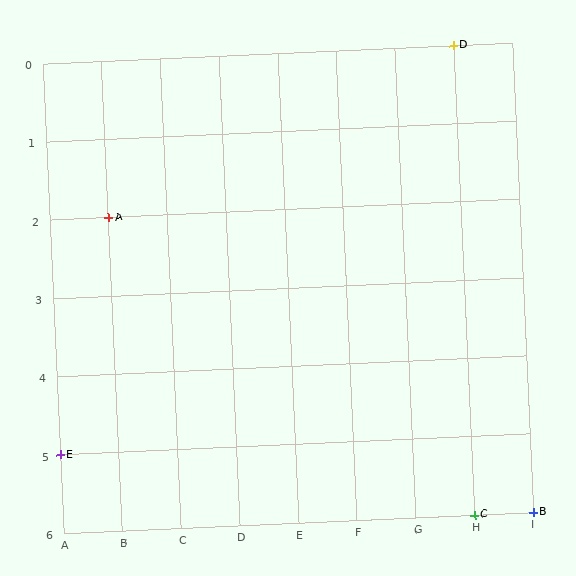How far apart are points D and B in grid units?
Points D and B are 1 column and 6 rows apart (about 6.1 grid units diagonally).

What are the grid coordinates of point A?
Point A is at grid coordinates (B, 2).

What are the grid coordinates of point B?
Point B is at grid coordinates (I, 6).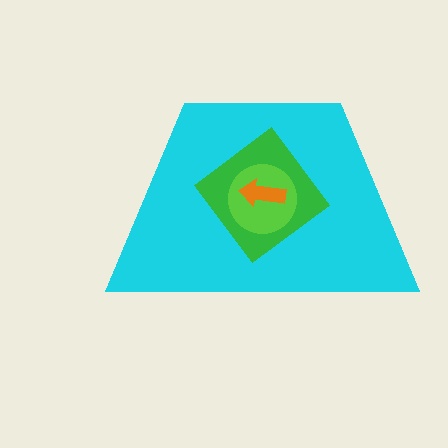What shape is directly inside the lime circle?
The orange arrow.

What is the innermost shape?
The orange arrow.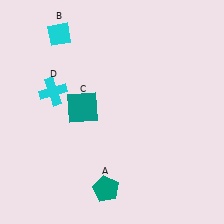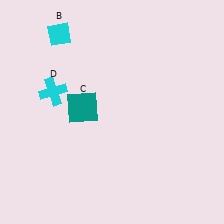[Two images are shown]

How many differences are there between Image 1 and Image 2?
There is 1 difference between the two images.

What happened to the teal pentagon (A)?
The teal pentagon (A) was removed in Image 2. It was in the bottom-left area of Image 1.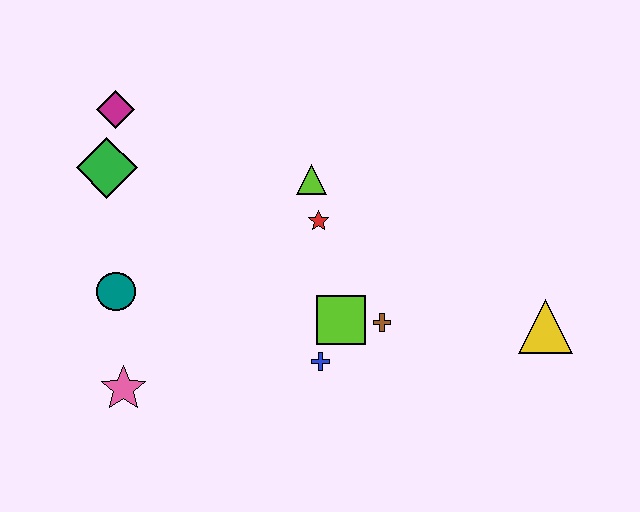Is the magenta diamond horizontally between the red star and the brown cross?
No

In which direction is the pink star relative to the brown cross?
The pink star is to the left of the brown cross.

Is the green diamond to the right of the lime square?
No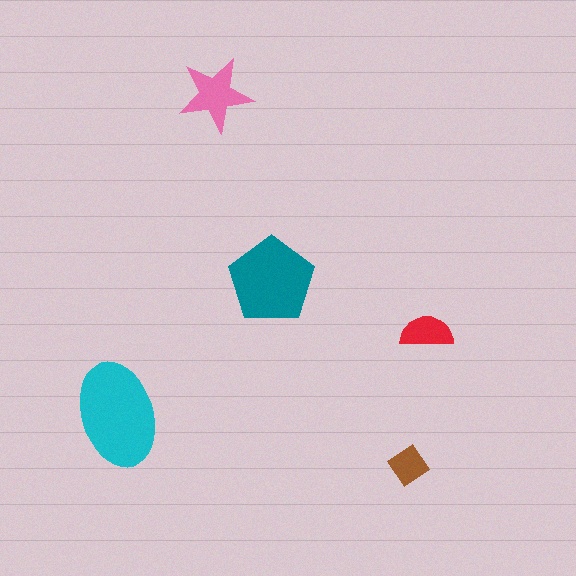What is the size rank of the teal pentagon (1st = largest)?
2nd.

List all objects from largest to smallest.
The cyan ellipse, the teal pentagon, the pink star, the red semicircle, the brown diamond.